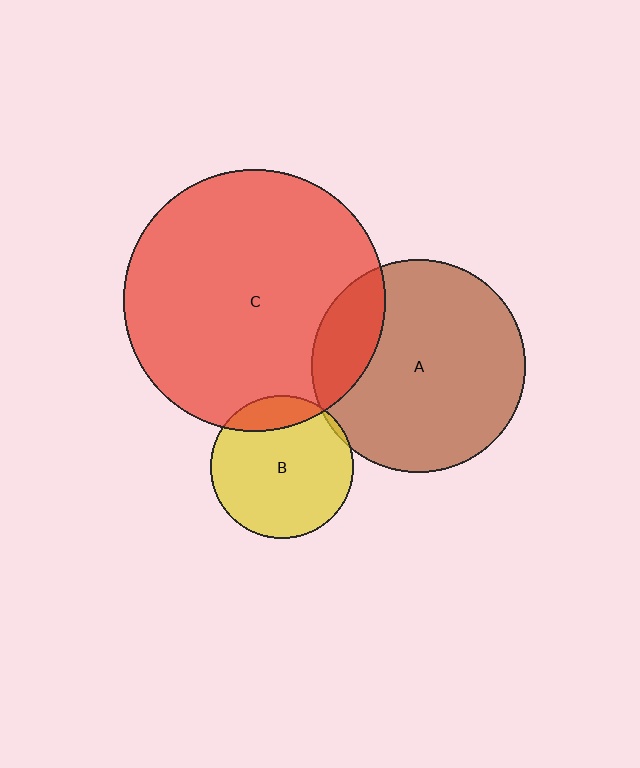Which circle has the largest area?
Circle C (red).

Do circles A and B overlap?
Yes.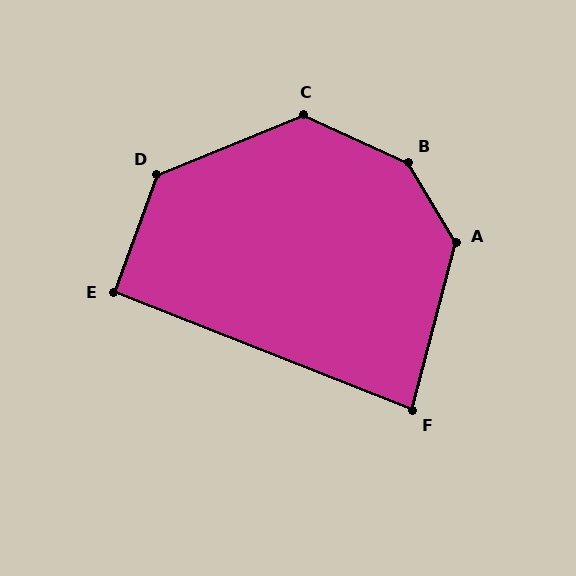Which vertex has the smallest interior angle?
F, at approximately 83 degrees.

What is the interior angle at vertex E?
Approximately 92 degrees (approximately right).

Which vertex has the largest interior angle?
B, at approximately 145 degrees.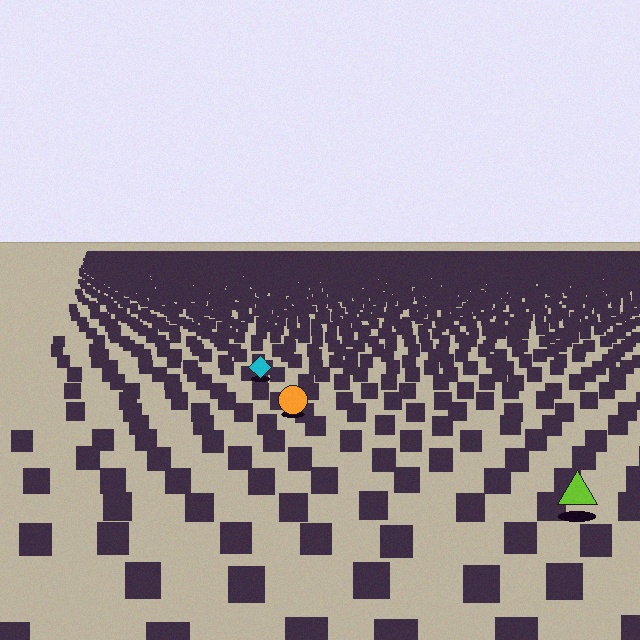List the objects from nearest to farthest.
From nearest to farthest: the lime triangle, the orange circle, the cyan diamond.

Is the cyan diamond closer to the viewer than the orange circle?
No. The orange circle is closer — you can tell from the texture gradient: the ground texture is coarser near it.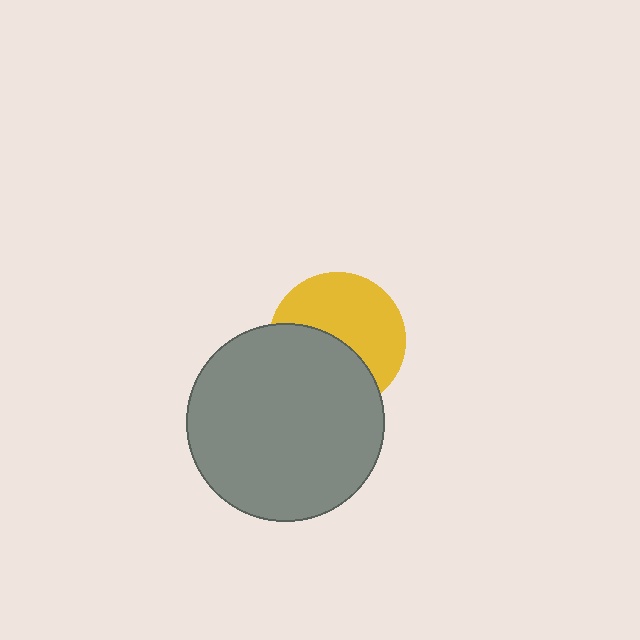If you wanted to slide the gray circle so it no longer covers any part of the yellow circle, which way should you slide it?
Slide it down — that is the most direct way to separate the two shapes.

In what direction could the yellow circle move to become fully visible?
The yellow circle could move up. That would shift it out from behind the gray circle entirely.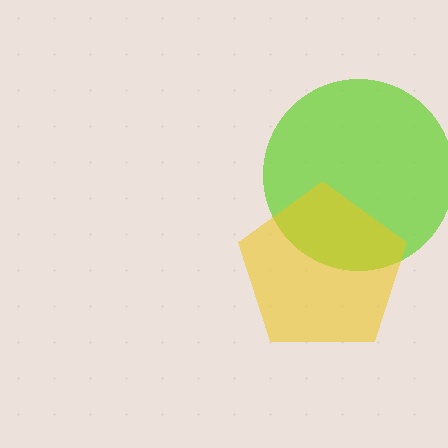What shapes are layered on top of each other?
The layered shapes are: a lime circle, a yellow pentagon.